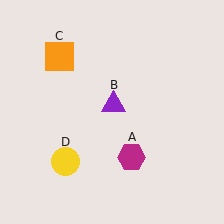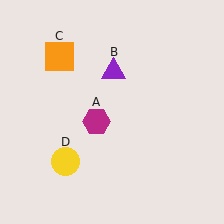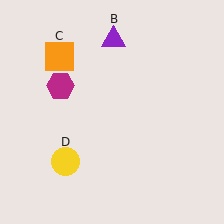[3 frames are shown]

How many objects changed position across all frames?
2 objects changed position: magenta hexagon (object A), purple triangle (object B).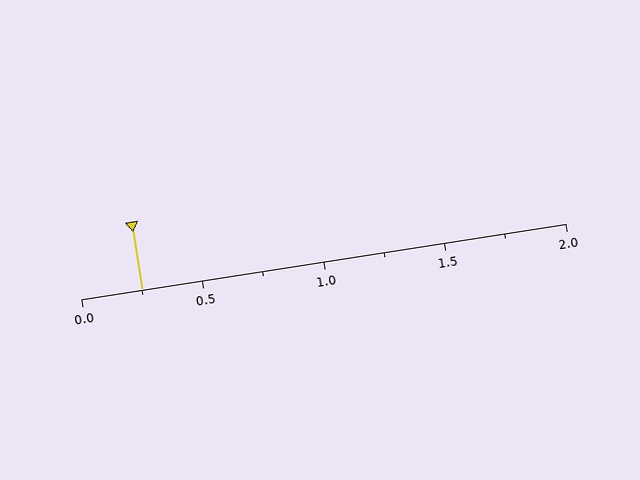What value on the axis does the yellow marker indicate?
The marker indicates approximately 0.25.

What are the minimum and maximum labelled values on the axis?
The axis runs from 0.0 to 2.0.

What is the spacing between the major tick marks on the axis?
The major ticks are spaced 0.5 apart.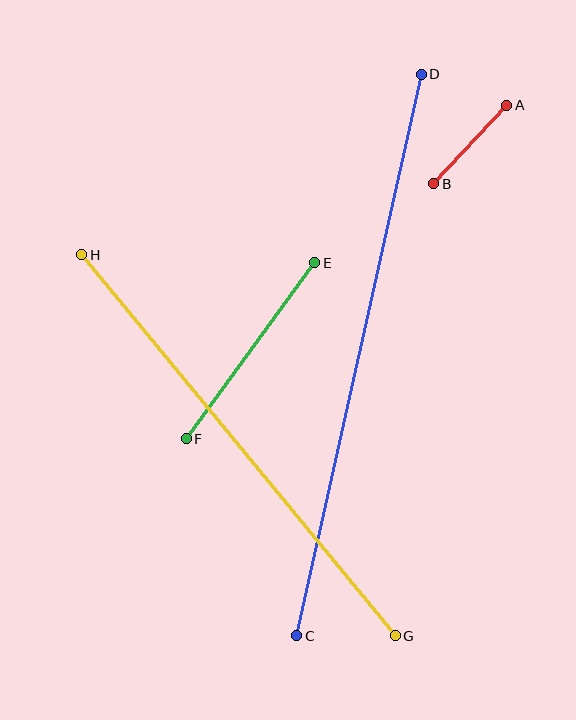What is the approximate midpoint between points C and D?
The midpoint is at approximately (359, 355) pixels.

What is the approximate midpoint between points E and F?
The midpoint is at approximately (251, 351) pixels.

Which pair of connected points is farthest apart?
Points C and D are farthest apart.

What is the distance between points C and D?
The distance is approximately 575 pixels.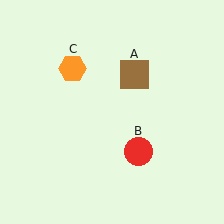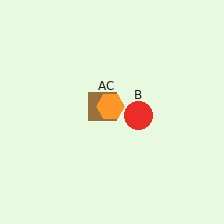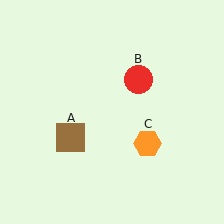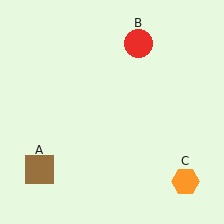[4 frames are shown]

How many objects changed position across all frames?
3 objects changed position: brown square (object A), red circle (object B), orange hexagon (object C).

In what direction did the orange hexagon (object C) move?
The orange hexagon (object C) moved down and to the right.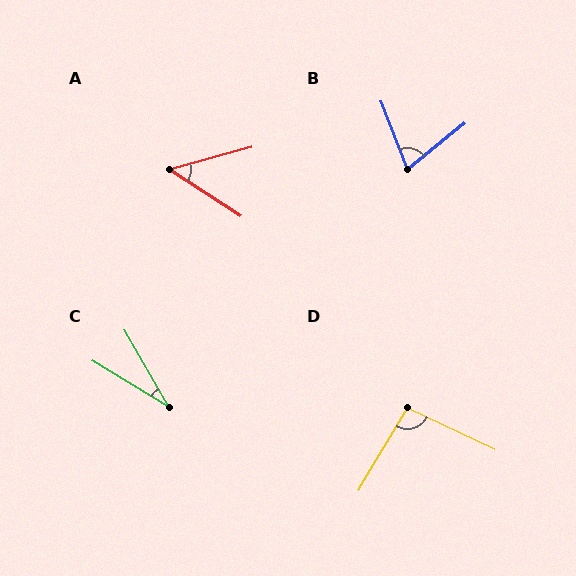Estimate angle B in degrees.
Approximately 72 degrees.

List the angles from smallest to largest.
C (29°), A (48°), B (72°), D (95°).